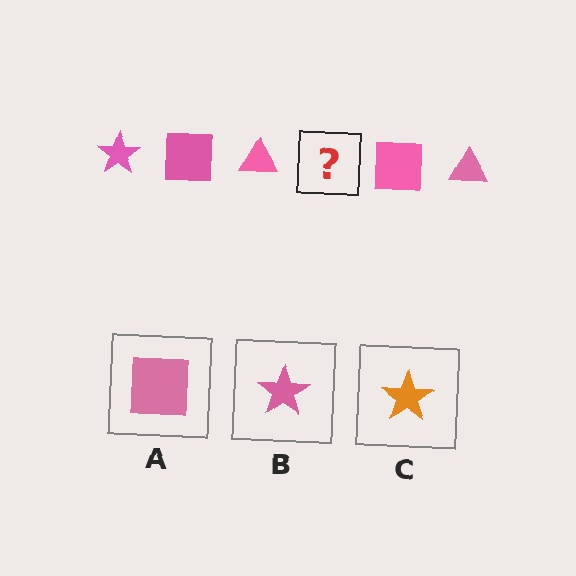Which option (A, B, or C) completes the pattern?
B.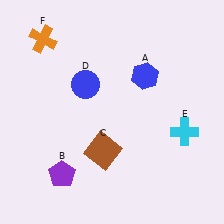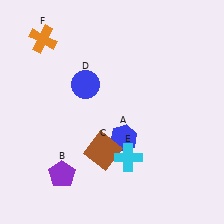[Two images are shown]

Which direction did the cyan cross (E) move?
The cyan cross (E) moved left.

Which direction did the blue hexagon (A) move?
The blue hexagon (A) moved down.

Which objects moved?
The objects that moved are: the blue hexagon (A), the cyan cross (E).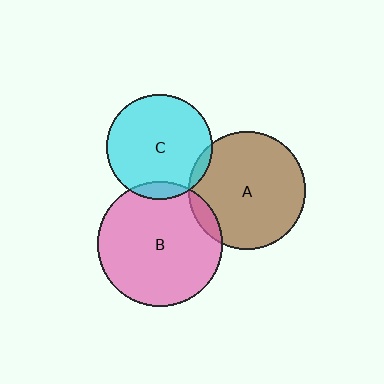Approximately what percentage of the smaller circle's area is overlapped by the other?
Approximately 10%.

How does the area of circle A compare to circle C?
Approximately 1.3 times.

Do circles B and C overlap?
Yes.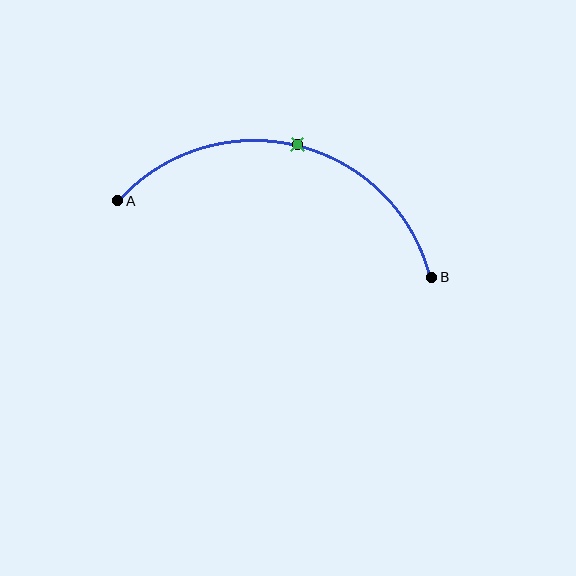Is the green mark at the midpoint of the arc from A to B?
Yes. The green mark lies on the arc at equal arc-length from both A and B — it is the arc midpoint.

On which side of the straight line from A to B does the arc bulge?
The arc bulges above the straight line connecting A and B.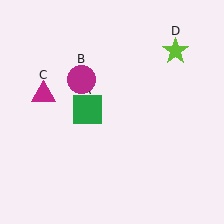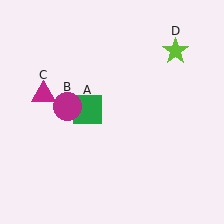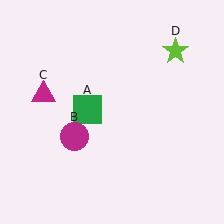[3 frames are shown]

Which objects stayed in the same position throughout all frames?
Green square (object A) and magenta triangle (object C) and lime star (object D) remained stationary.